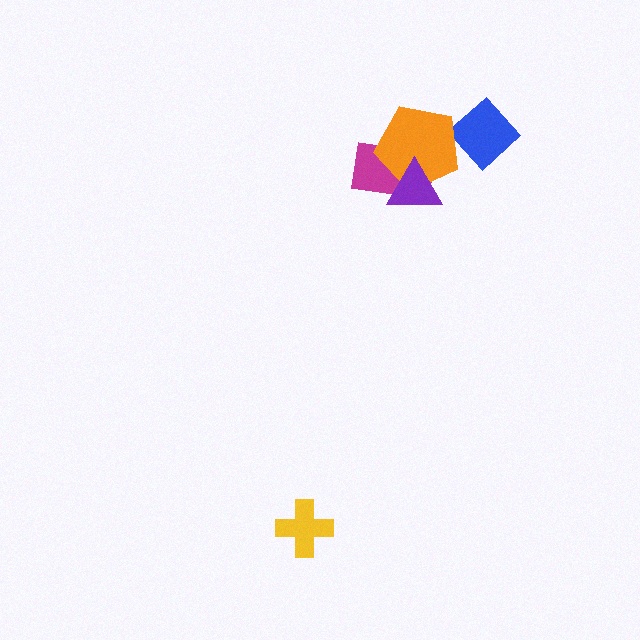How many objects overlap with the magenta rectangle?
2 objects overlap with the magenta rectangle.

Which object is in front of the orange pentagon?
The purple triangle is in front of the orange pentagon.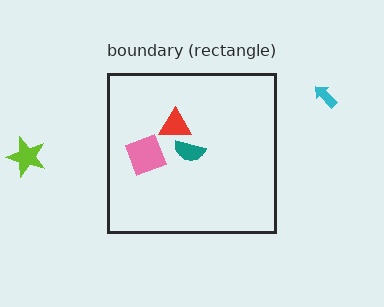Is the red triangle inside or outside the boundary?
Inside.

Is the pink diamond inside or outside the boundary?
Inside.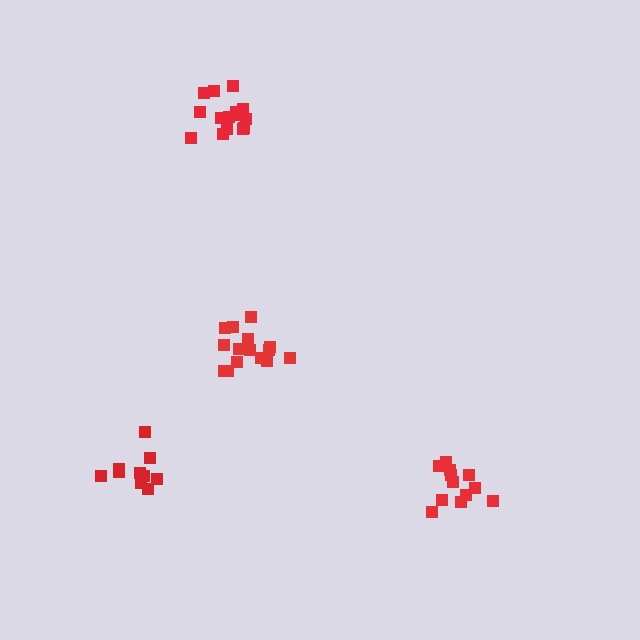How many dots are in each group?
Group 1: 15 dots, Group 2: 12 dots, Group 3: 15 dots, Group 4: 10 dots (52 total).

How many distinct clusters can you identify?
There are 4 distinct clusters.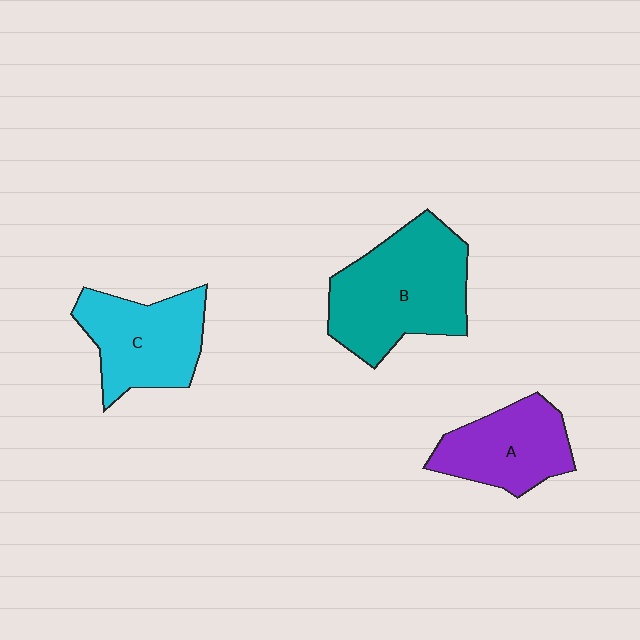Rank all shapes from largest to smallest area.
From largest to smallest: B (teal), C (cyan), A (purple).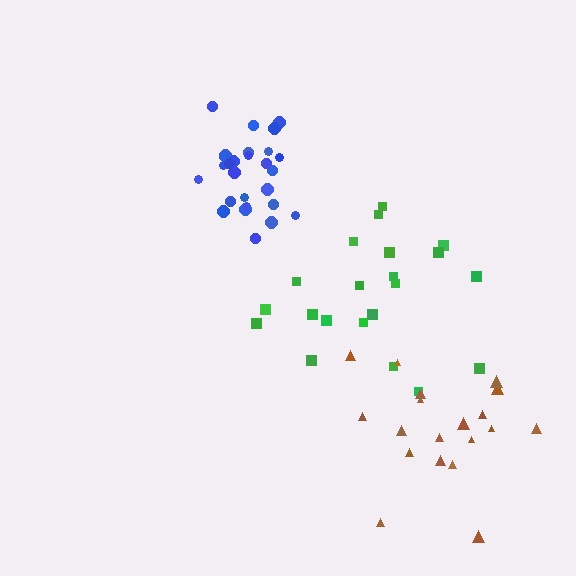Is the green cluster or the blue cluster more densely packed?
Blue.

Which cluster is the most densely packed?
Blue.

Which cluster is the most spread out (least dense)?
Green.